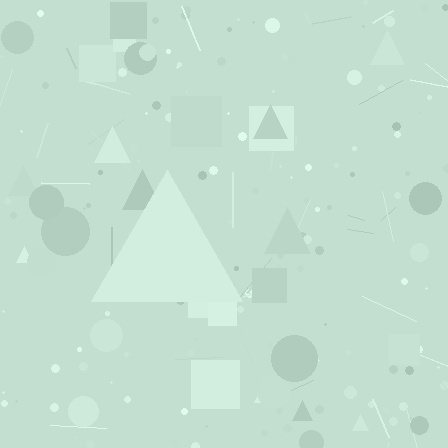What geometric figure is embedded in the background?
A triangle is embedded in the background.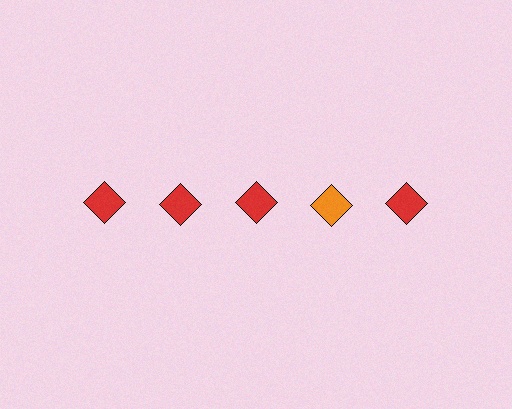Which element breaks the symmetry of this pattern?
The orange diamond in the top row, second from right column breaks the symmetry. All other shapes are red diamonds.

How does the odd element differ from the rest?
It has a different color: orange instead of red.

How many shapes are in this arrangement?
There are 5 shapes arranged in a grid pattern.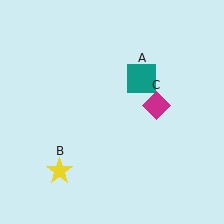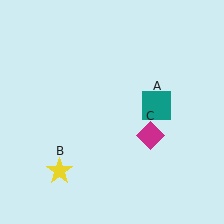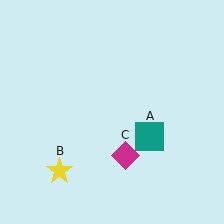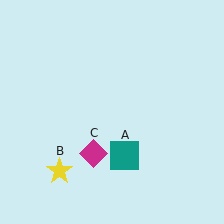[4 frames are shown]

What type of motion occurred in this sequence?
The teal square (object A), magenta diamond (object C) rotated clockwise around the center of the scene.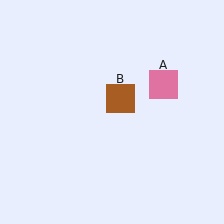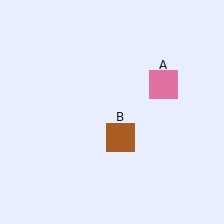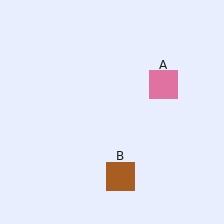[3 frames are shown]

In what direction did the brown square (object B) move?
The brown square (object B) moved down.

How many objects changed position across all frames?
1 object changed position: brown square (object B).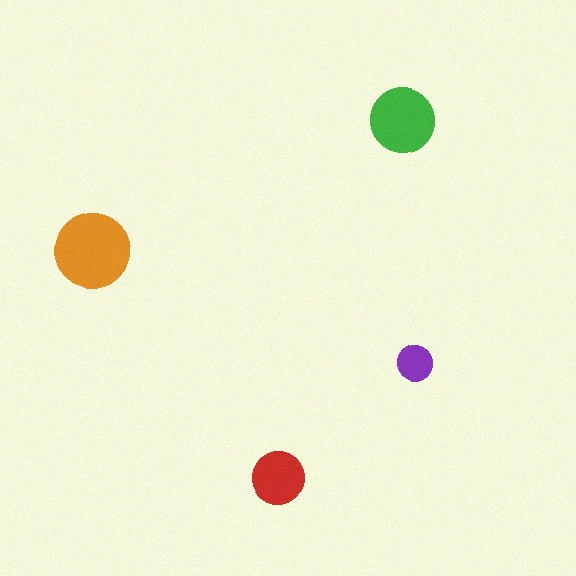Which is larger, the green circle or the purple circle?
The green one.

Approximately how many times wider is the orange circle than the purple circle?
About 2 times wider.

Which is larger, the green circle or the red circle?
The green one.